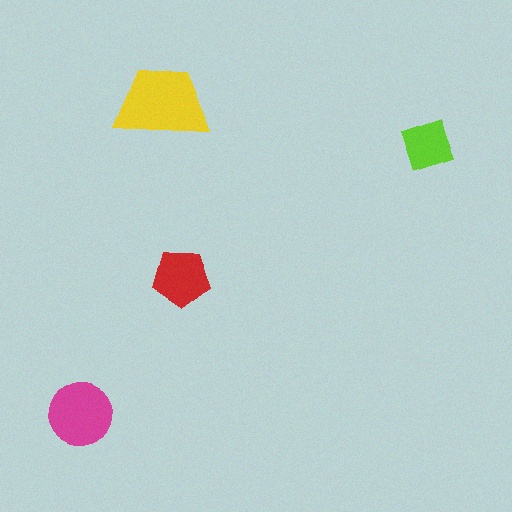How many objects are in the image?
There are 4 objects in the image.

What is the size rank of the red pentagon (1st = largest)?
3rd.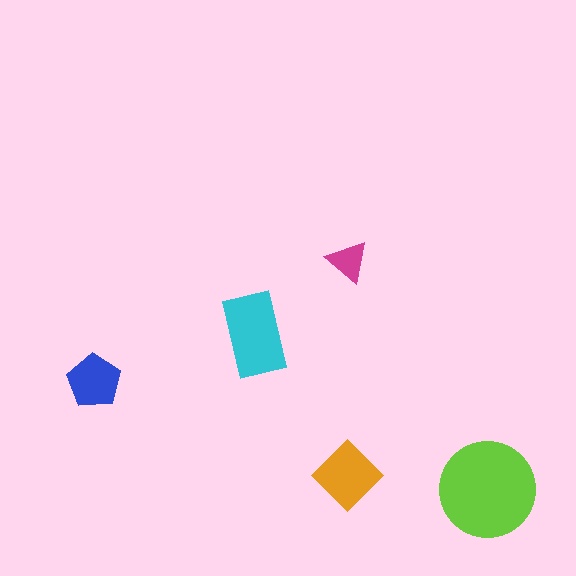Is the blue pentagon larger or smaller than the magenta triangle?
Larger.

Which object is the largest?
The lime circle.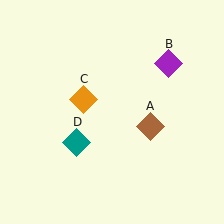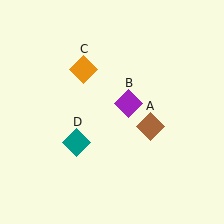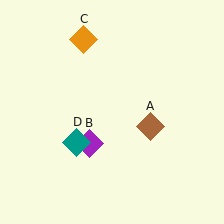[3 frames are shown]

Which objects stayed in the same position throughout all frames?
Brown diamond (object A) and teal diamond (object D) remained stationary.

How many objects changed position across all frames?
2 objects changed position: purple diamond (object B), orange diamond (object C).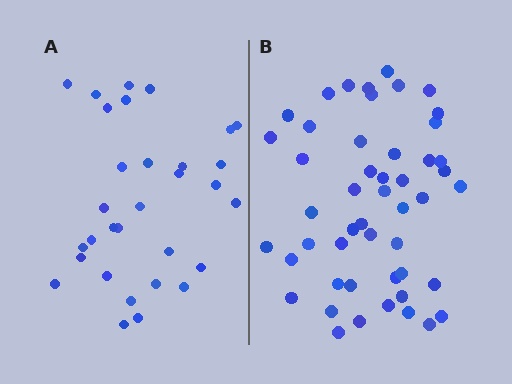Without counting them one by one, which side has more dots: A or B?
Region B (the right region) has more dots.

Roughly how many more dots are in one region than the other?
Region B has approximately 20 more dots than region A.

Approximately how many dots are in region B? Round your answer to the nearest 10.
About 50 dots. (The exact count is 49, which rounds to 50.)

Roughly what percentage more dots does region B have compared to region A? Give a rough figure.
About 60% more.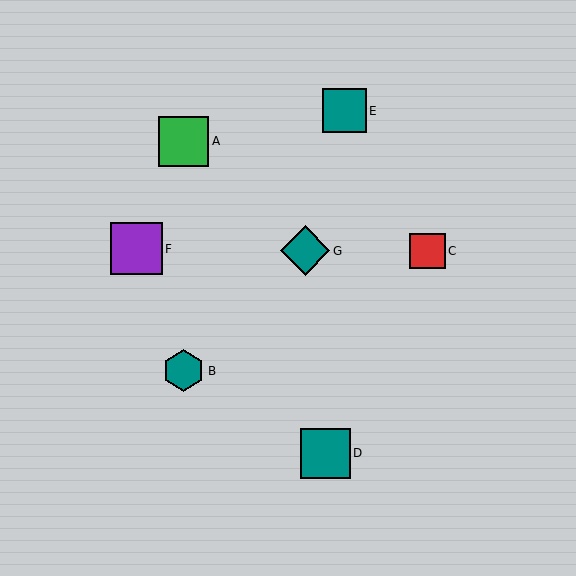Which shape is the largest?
The purple square (labeled F) is the largest.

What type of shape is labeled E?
Shape E is a teal square.